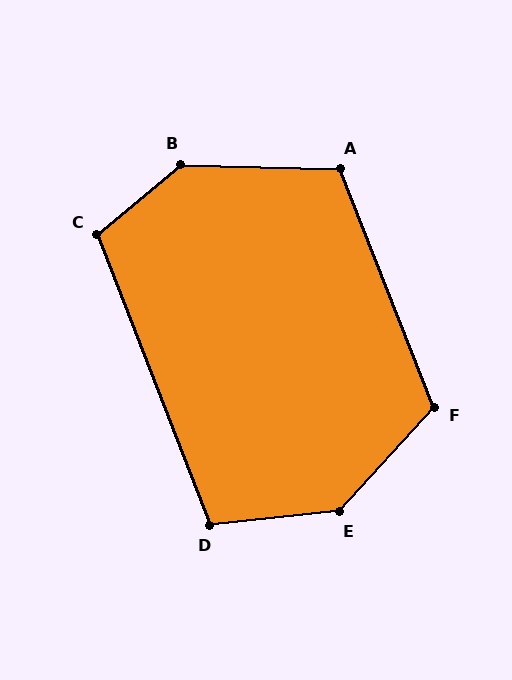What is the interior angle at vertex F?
Approximately 116 degrees (obtuse).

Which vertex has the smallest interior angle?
D, at approximately 105 degrees.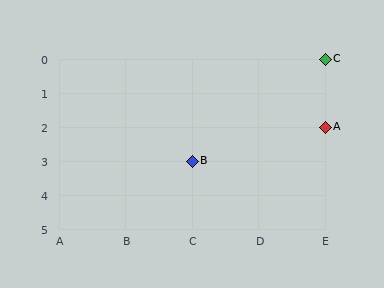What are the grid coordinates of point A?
Point A is at grid coordinates (E, 2).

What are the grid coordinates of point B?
Point B is at grid coordinates (C, 3).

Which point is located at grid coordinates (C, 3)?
Point B is at (C, 3).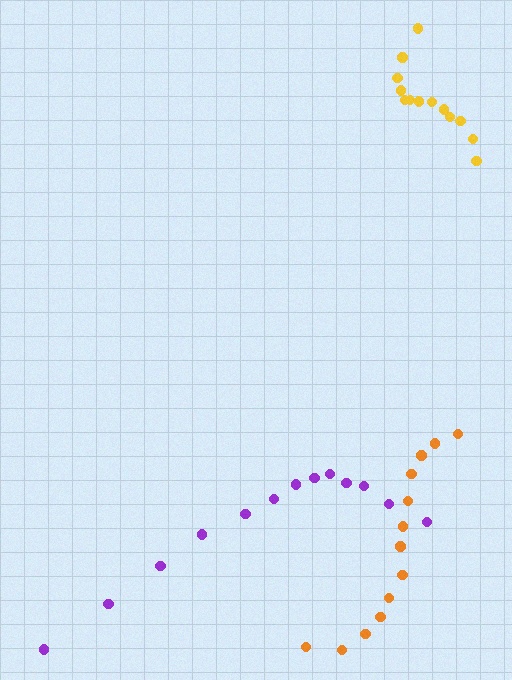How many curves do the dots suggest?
There are 3 distinct paths.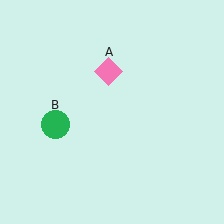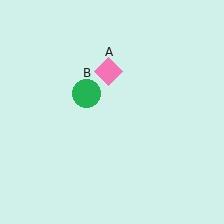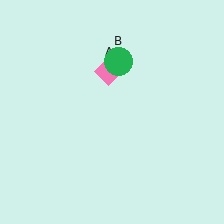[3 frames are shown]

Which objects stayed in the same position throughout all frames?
Pink diamond (object A) remained stationary.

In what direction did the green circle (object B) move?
The green circle (object B) moved up and to the right.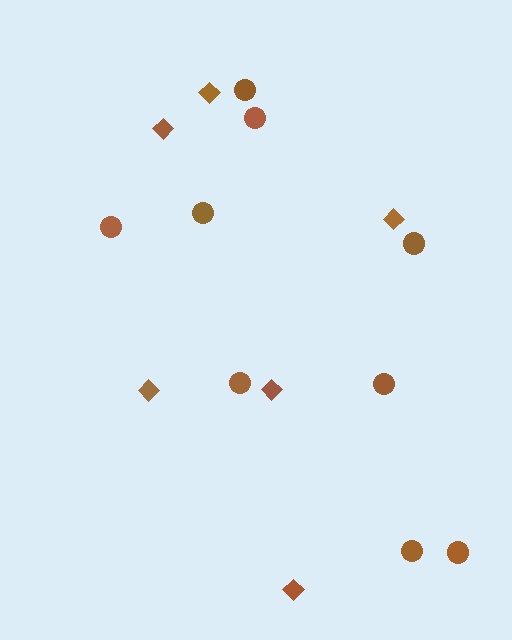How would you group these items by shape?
There are 2 groups: one group of diamonds (6) and one group of circles (9).